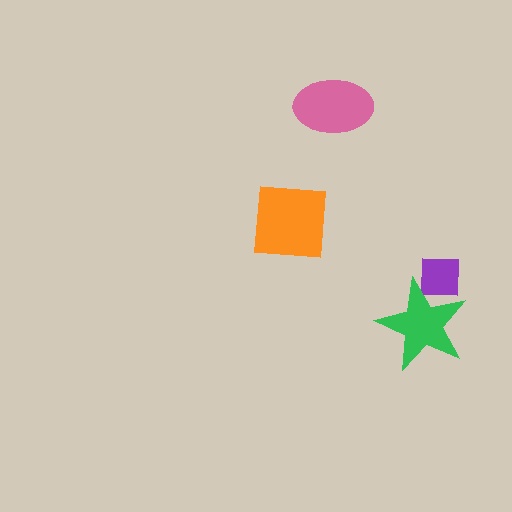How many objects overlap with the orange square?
0 objects overlap with the orange square.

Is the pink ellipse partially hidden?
No, no other shape covers it.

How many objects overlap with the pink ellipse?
0 objects overlap with the pink ellipse.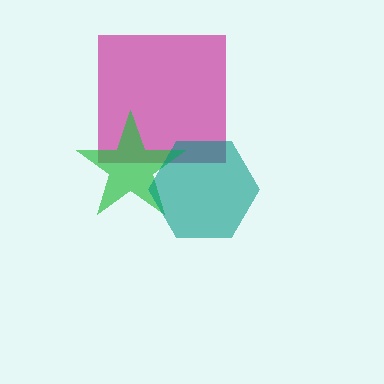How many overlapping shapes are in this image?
There are 3 overlapping shapes in the image.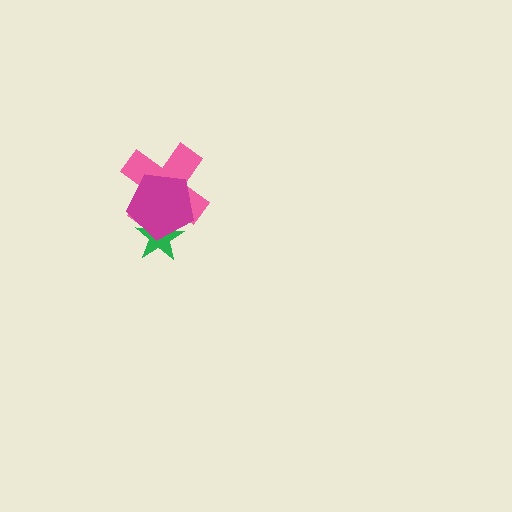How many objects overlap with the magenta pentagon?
2 objects overlap with the magenta pentagon.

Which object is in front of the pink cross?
The magenta pentagon is in front of the pink cross.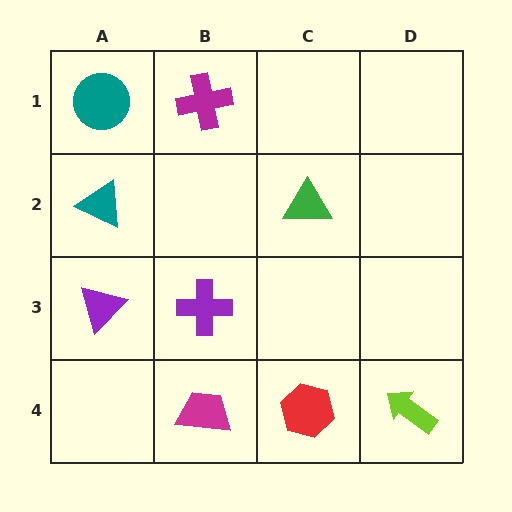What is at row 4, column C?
A red hexagon.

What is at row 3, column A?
A purple triangle.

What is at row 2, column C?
A green triangle.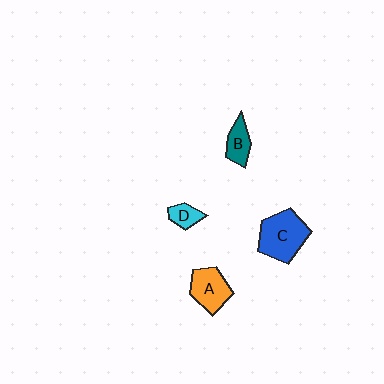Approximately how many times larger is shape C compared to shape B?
Approximately 2.2 times.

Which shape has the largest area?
Shape C (blue).